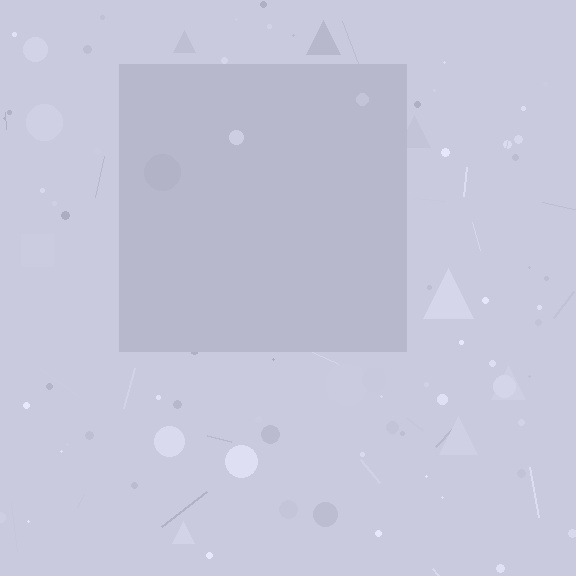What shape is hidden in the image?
A square is hidden in the image.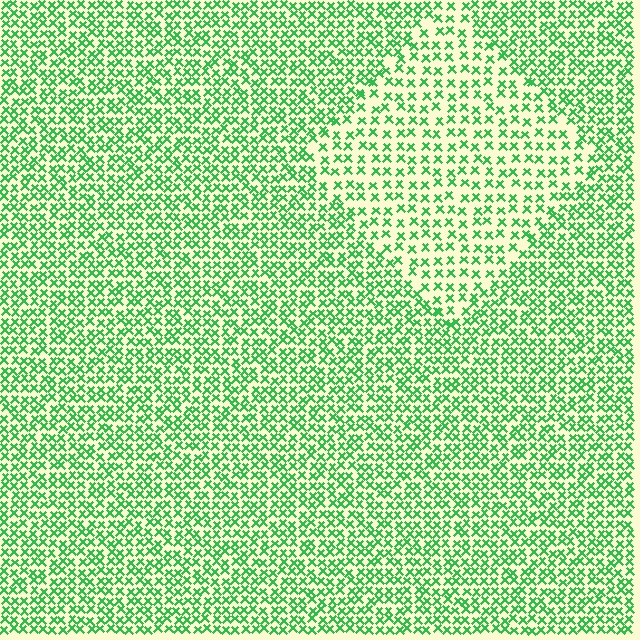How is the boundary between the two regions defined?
The boundary is defined by a change in element density (approximately 1.7x ratio). All elements are the same color, size, and shape.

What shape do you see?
I see a diamond.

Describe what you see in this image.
The image contains small green elements arranged at two different densities. A diamond-shaped region is visible where the elements are less densely packed than the surrounding area.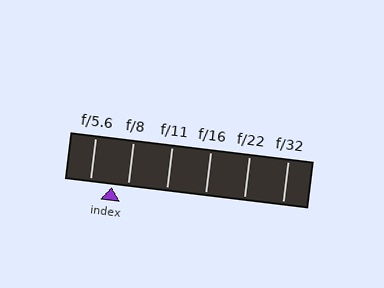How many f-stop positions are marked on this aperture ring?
There are 6 f-stop positions marked.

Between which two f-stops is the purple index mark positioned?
The index mark is between f/5.6 and f/8.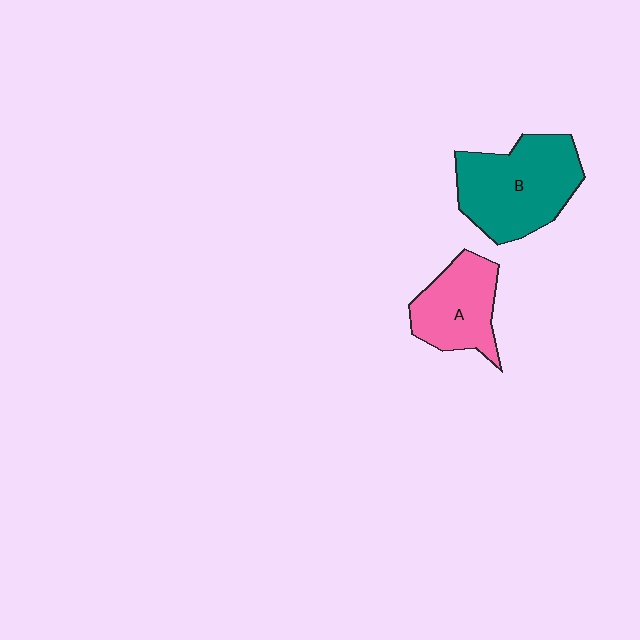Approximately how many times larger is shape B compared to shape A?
Approximately 1.5 times.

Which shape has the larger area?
Shape B (teal).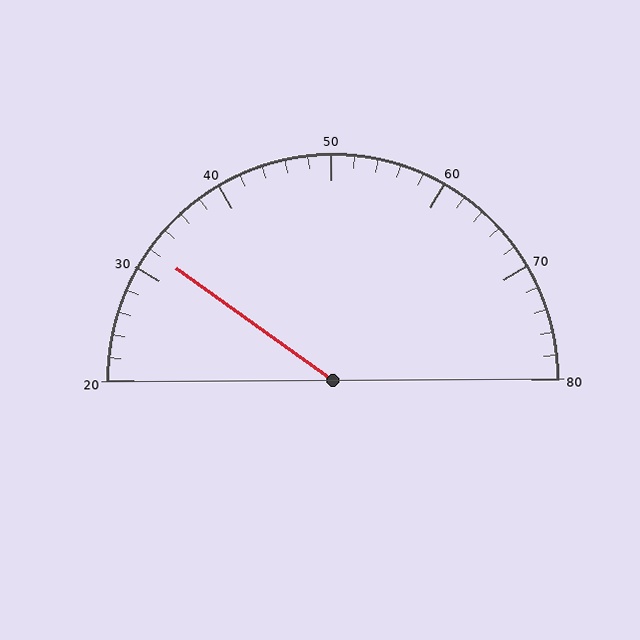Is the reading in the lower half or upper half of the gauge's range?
The reading is in the lower half of the range (20 to 80).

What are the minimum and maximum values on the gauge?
The gauge ranges from 20 to 80.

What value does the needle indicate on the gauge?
The needle indicates approximately 32.